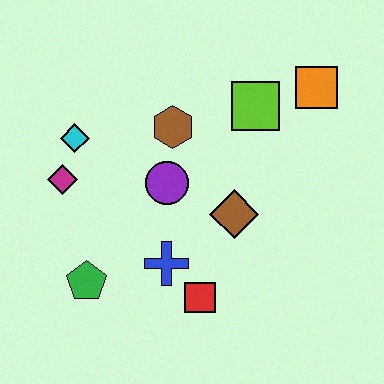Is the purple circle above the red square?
Yes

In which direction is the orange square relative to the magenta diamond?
The orange square is to the right of the magenta diamond.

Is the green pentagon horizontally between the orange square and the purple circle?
No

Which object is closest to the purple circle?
The brown hexagon is closest to the purple circle.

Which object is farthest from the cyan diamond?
The orange square is farthest from the cyan diamond.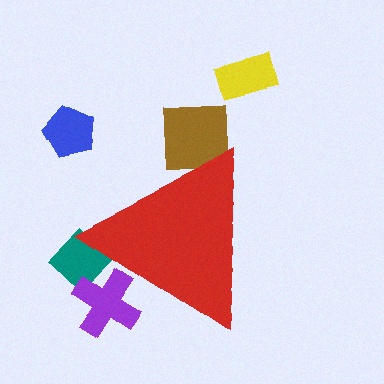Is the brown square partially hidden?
Yes, the brown square is partially hidden behind the red triangle.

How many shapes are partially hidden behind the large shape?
3 shapes are partially hidden.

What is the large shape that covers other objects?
A red triangle.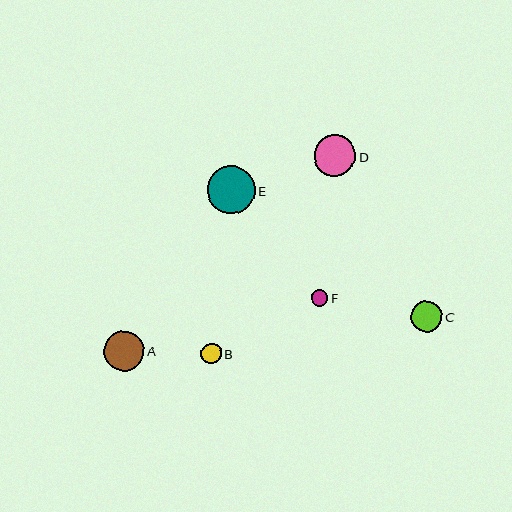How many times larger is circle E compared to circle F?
Circle E is approximately 2.9 times the size of circle F.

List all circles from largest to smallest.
From largest to smallest: E, D, A, C, B, F.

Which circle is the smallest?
Circle F is the smallest with a size of approximately 17 pixels.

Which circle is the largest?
Circle E is the largest with a size of approximately 48 pixels.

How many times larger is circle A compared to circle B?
Circle A is approximately 1.9 times the size of circle B.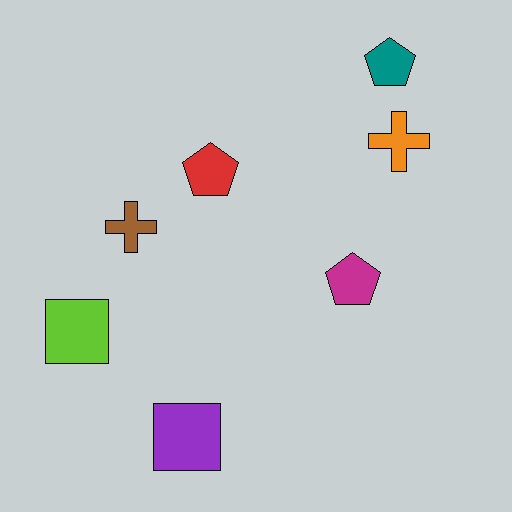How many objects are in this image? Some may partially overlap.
There are 7 objects.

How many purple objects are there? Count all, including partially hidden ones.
There is 1 purple object.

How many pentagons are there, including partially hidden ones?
There are 3 pentagons.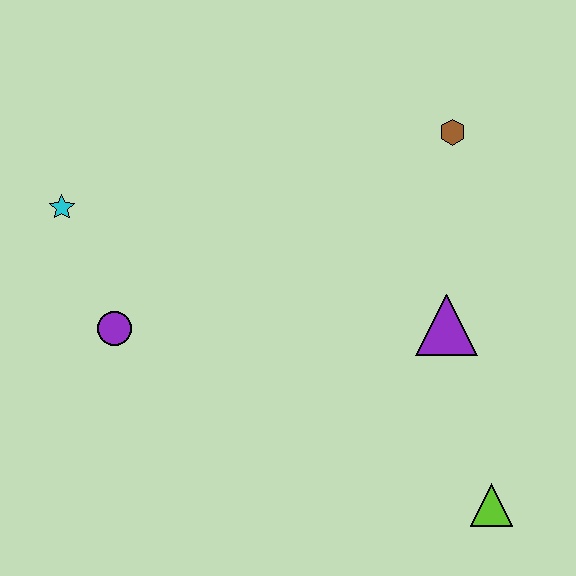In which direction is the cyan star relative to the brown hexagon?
The cyan star is to the left of the brown hexagon.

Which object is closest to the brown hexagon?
The purple triangle is closest to the brown hexagon.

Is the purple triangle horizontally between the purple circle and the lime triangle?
Yes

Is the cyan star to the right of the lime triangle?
No